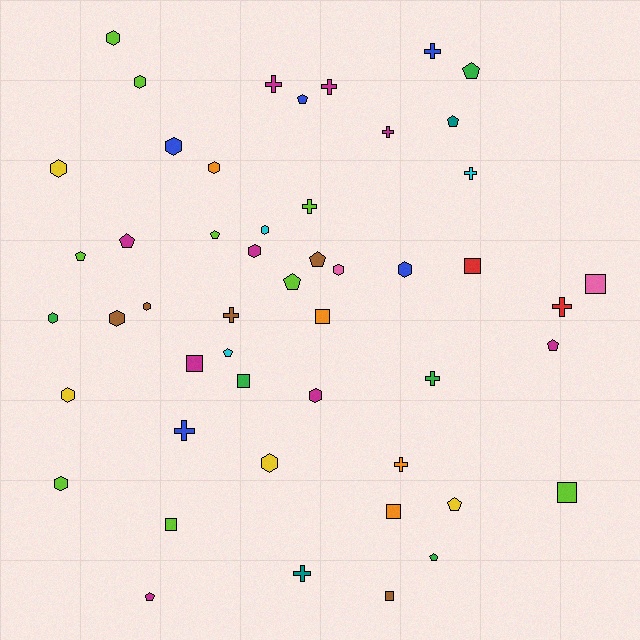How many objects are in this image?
There are 50 objects.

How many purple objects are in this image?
There are no purple objects.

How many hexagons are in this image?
There are 16 hexagons.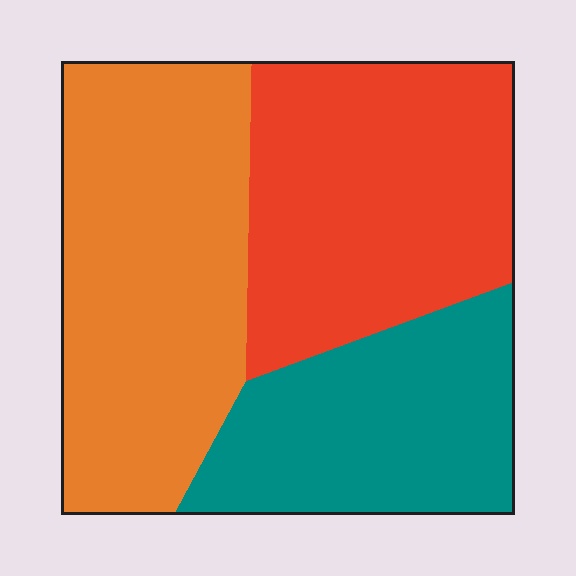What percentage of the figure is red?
Red takes up about one third (1/3) of the figure.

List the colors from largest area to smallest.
From largest to smallest: orange, red, teal.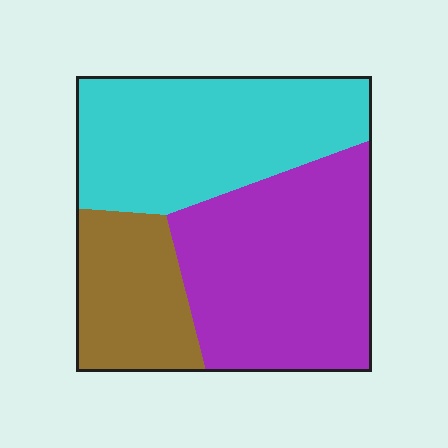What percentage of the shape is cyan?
Cyan takes up between a quarter and a half of the shape.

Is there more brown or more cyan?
Cyan.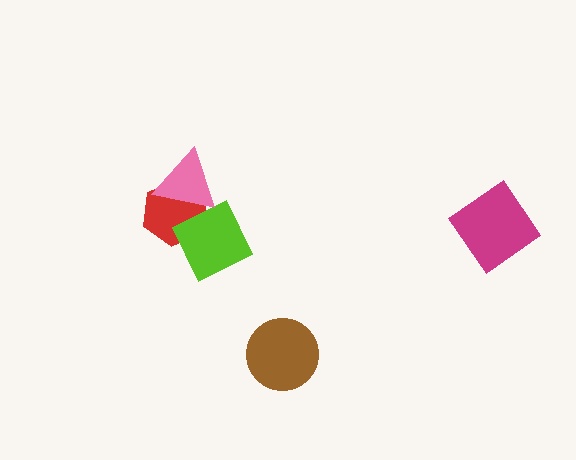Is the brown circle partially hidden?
No, no other shape covers it.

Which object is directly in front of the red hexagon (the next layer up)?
The lime diamond is directly in front of the red hexagon.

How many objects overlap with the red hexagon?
2 objects overlap with the red hexagon.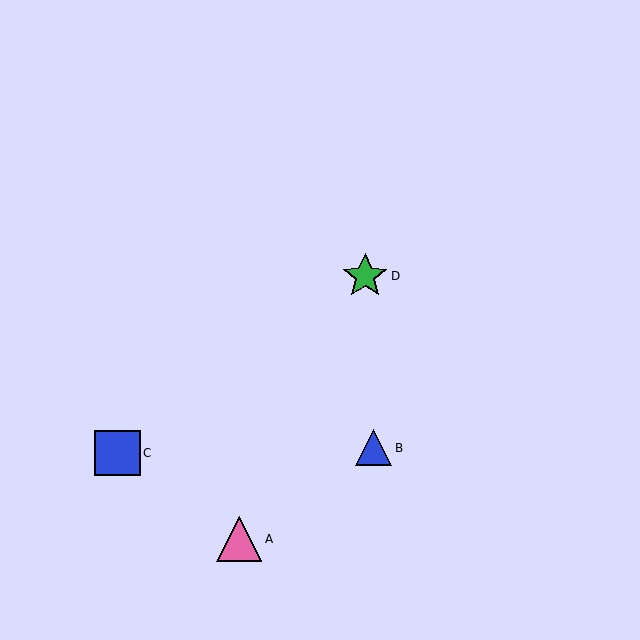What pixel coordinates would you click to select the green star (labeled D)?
Click at (365, 276) to select the green star D.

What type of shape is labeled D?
Shape D is a green star.